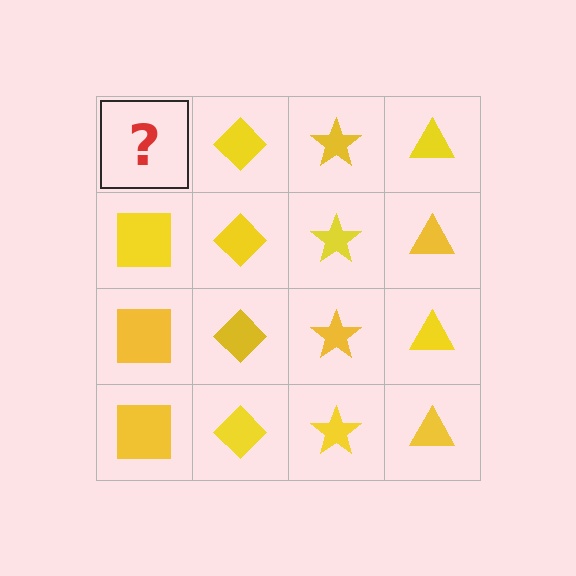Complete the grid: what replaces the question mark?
The question mark should be replaced with a yellow square.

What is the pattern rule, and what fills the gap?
The rule is that each column has a consistent shape. The gap should be filled with a yellow square.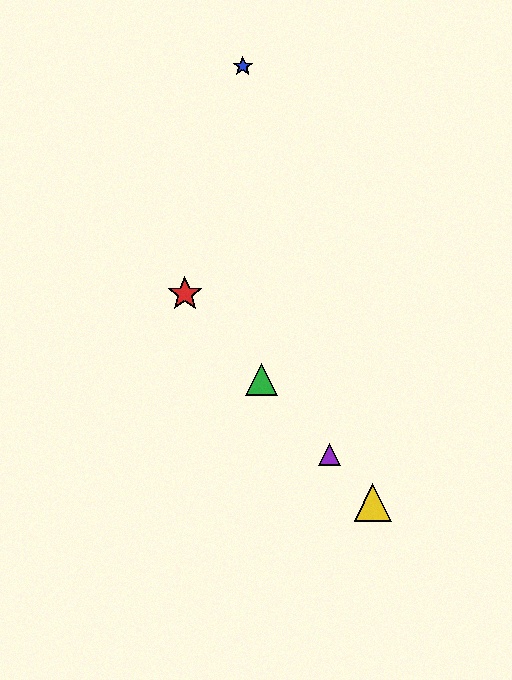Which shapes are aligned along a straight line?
The red star, the green triangle, the yellow triangle, the purple triangle are aligned along a straight line.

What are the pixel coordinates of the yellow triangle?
The yellow triangle is at (373, 503).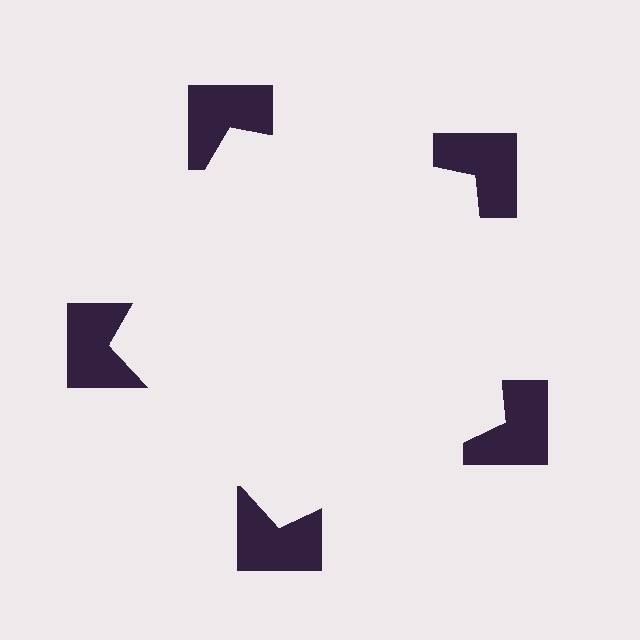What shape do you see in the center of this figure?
An illusory pentagon — its edges are inferred from the aligned wedge cuts in the notched squares, not physically drawn.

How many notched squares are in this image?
There are 5 — one at each vertex of the illusory pentagon.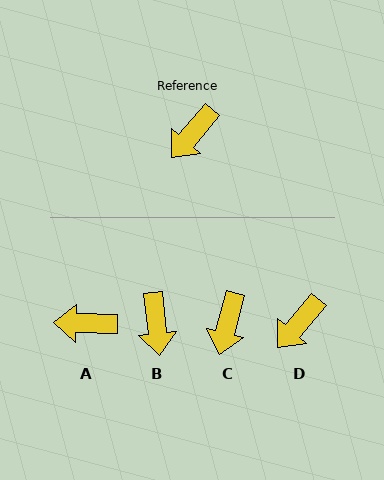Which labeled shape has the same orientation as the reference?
D.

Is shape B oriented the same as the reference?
No, it is off by about 46 degrees.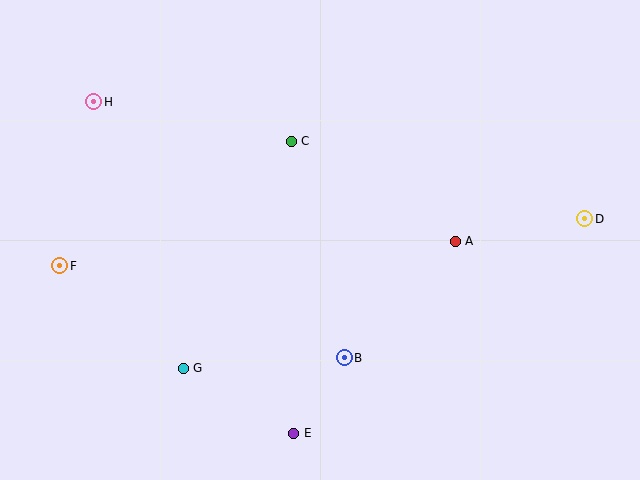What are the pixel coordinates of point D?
Point D is at (585, 219).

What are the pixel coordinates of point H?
Point H is at (94, 102).